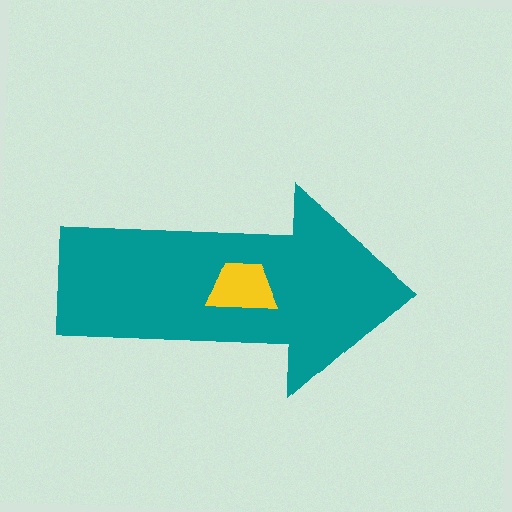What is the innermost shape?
The yellow trapezoid.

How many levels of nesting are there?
2.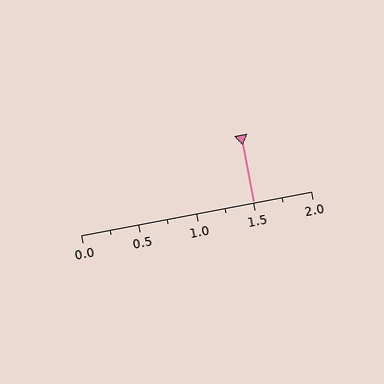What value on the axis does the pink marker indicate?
The marker indicates approximately 1.5.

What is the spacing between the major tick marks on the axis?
The major ticks are spaced 0.5 apart.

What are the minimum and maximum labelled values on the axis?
The axis runs from 0.0 to 2.0.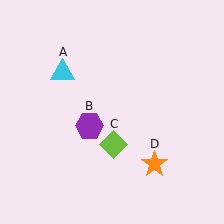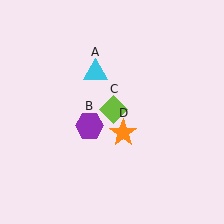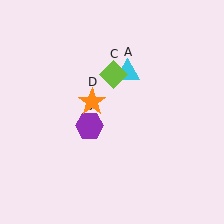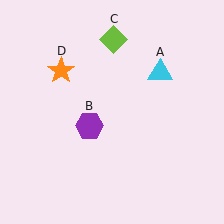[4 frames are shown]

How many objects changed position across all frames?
3 objects changed position: cyan triangle (object A), lime diamond (object C), orange star (object D).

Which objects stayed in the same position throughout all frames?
Purple hexagon (object B) remained stationary.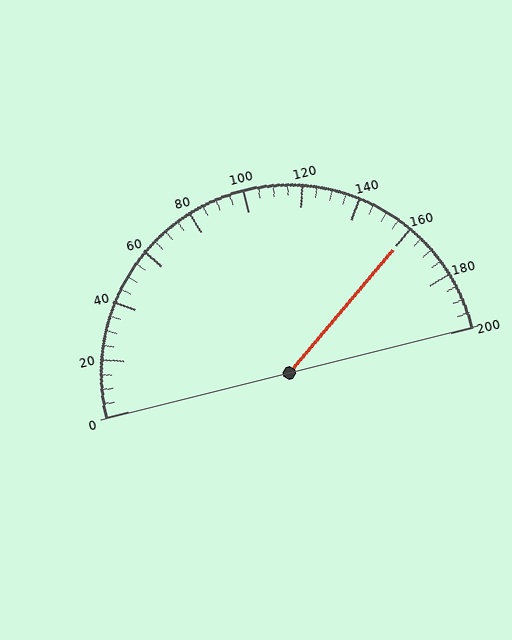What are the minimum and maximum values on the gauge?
The gauge ranges from 0 to 200.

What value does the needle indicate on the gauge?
The needle indicates approximately 160.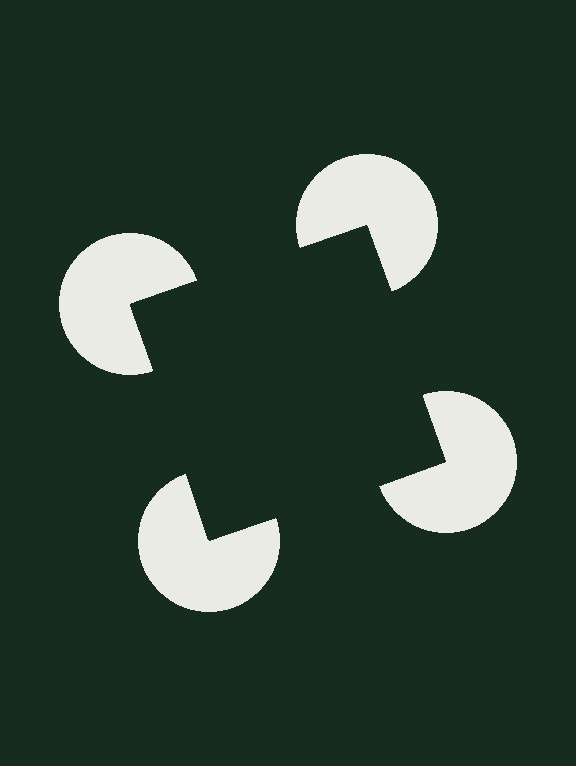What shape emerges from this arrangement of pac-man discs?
An illusory square — its edges are inferred from the aligned wedge cuts in the pac-man discs, not physically drawn.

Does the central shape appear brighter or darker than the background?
It typically appears slightly darker than the background, even though no actual brightness change is drawn.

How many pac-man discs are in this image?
There are 4 — one at each vertex of the illusory square.